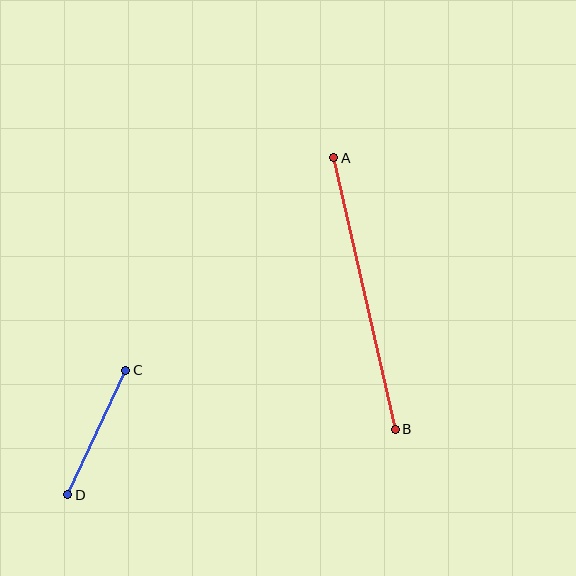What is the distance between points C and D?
The distance is approximately 137 pixels.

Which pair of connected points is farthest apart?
Points A and B are farthest apart.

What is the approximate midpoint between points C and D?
The midpoint is at approximately (97, 432) pixels.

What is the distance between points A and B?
The distance is approximately 279 pixels.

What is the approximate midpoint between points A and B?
The midpoint is at approximately (364, 294) pixels.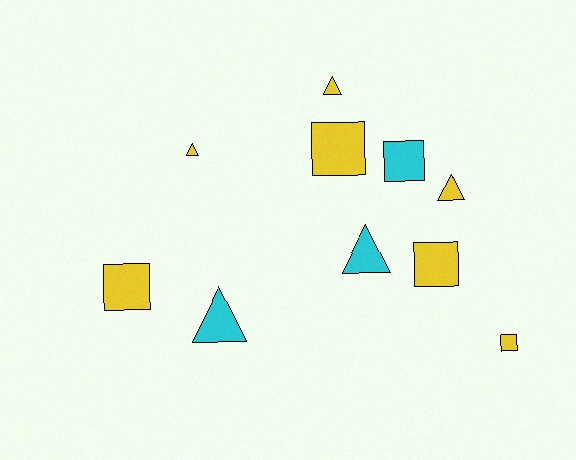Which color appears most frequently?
Yellow, with 7 objects.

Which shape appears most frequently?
Square, with 5 objects.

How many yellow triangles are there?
There are 3 yellow triangles.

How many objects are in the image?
There are 10 objects.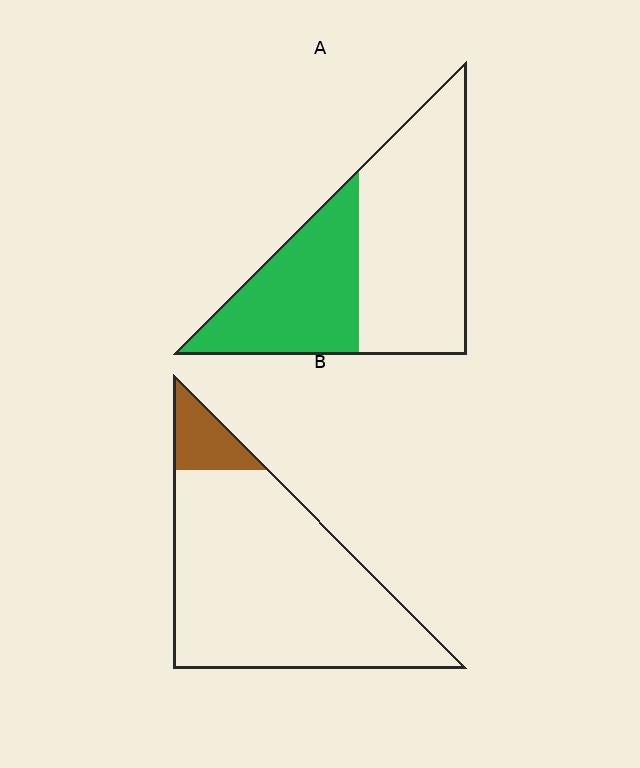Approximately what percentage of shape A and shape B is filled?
A is approximately 40% and B is approximately 10%.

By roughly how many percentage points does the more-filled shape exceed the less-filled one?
By roughly 30 percentage points (A over B).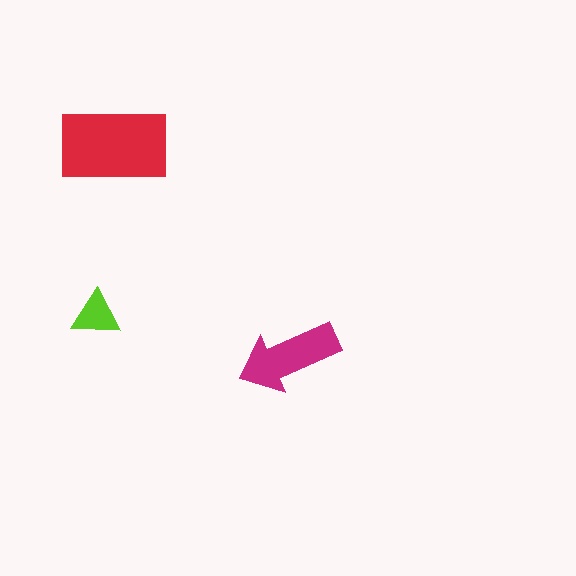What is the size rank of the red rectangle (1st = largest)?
1st.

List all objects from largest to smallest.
The red rectangle, the magenta arrow, the lime triangle.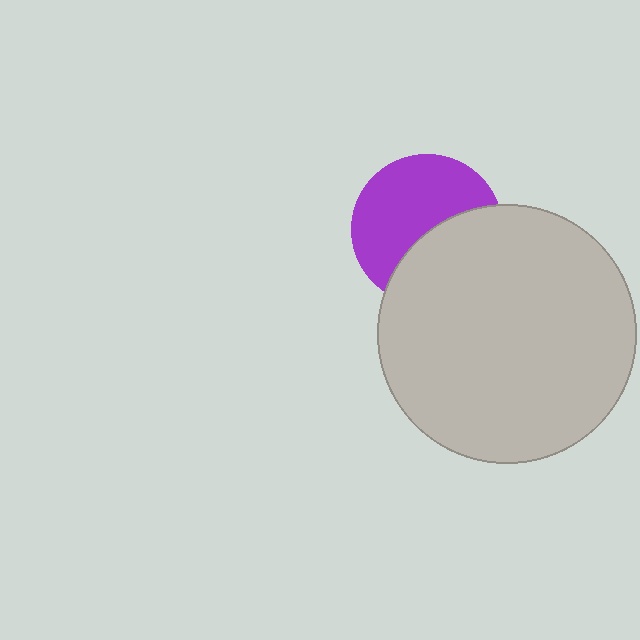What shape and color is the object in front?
The object in front is a light gray circle.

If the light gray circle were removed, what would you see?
You would see the complete purple circle.